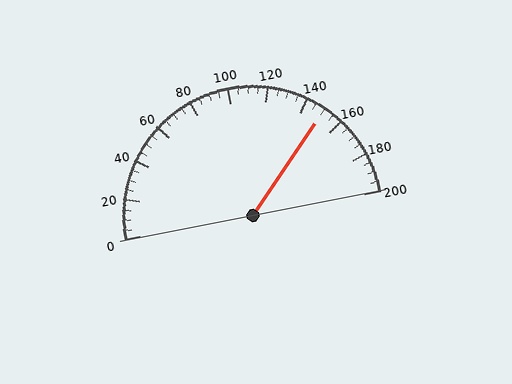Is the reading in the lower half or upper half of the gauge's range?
The reading is in the upper half of the range (0 to 200).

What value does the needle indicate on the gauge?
The needle indicates approximately 150.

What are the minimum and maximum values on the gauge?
The gauge ranges from 0 to 200.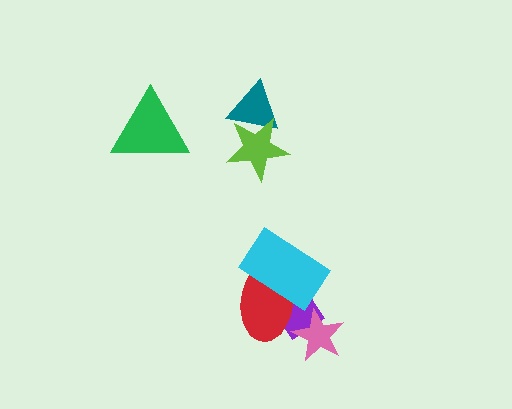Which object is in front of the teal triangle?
The lime star is in front of the teal triangle.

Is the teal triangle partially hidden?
Yes, it is partially covered by another shape.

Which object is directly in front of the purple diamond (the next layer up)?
The red ellipse is directly in front of the purple diamond.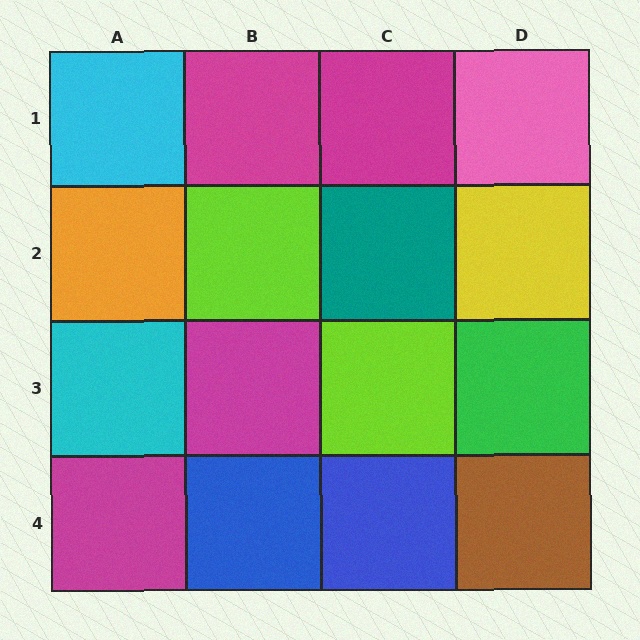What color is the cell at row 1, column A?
Cyan.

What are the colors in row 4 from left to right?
Magenta, blue, blue, brown.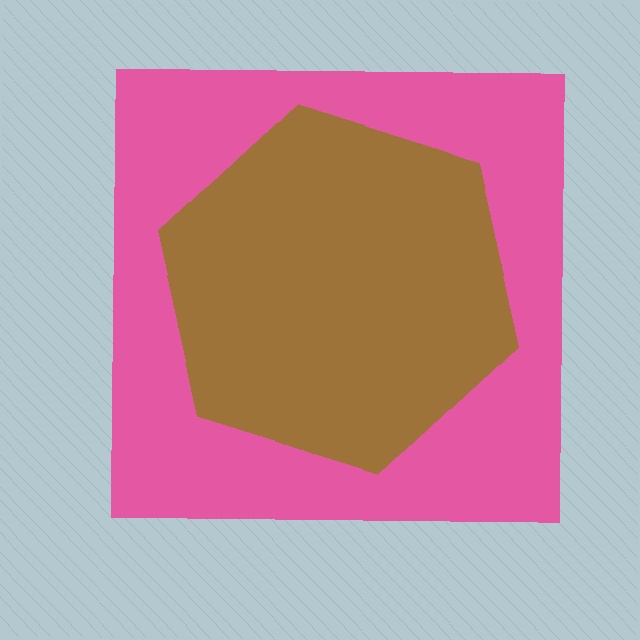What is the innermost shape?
The brown hexagon.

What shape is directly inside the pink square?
The brown hexagon.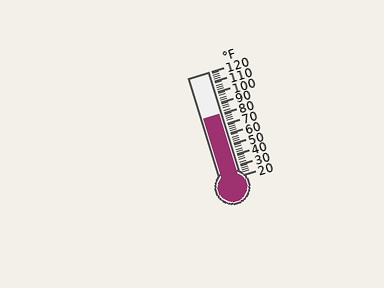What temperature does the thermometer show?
The thermometer shows approximately 80°F.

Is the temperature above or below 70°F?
The temperature is above 70°F.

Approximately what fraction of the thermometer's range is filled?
The thermometer is filled to approximately 60% of its range.